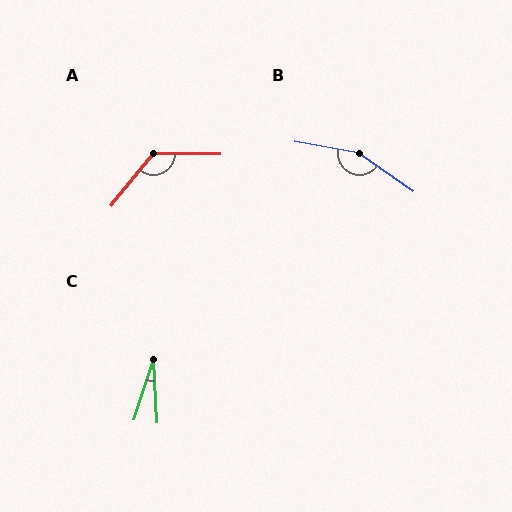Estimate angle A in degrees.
Approximately 128 degrees.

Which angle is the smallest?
C, at approximately 21 degrees.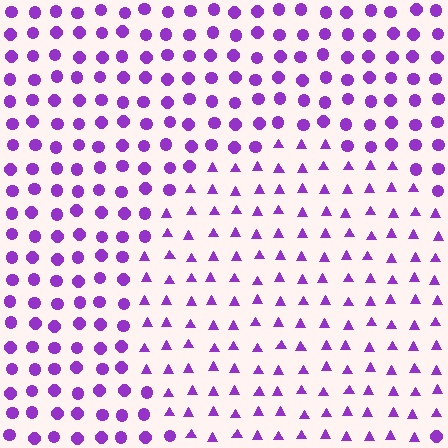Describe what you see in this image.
The image is filled with small purple elements arranged in a uniform grid. A circle-shaped region contains triangles, while the surrounding area contains circles. The boundary is defined purely by the change in element shape.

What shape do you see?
I see a circle.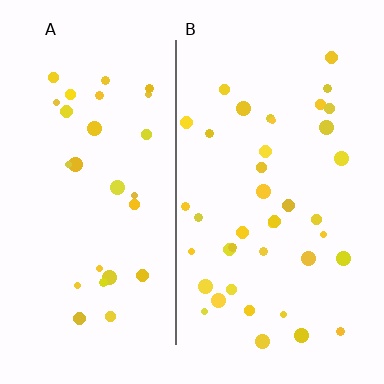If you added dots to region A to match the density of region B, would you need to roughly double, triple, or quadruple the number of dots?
Approximately double.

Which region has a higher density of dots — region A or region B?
B (the right).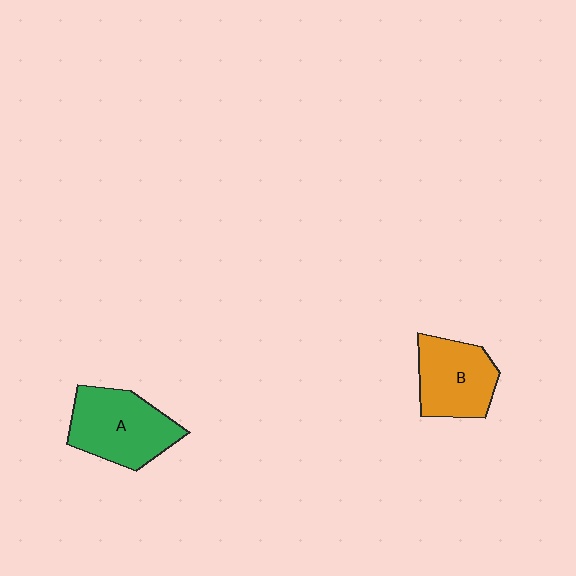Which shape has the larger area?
Shape A (green).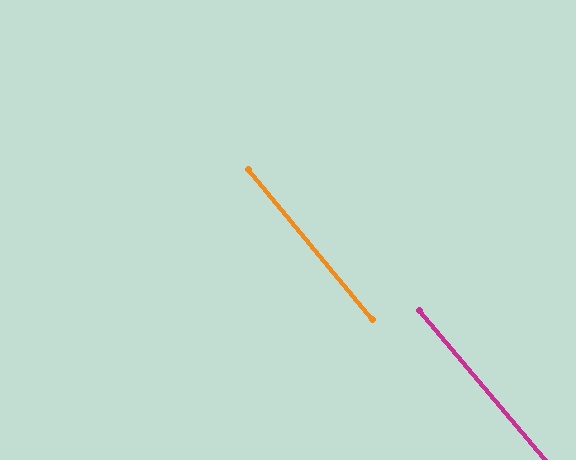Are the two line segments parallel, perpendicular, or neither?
Parallel — their directions differ by only 0.5°.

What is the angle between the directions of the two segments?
Approximately 0 degrees.